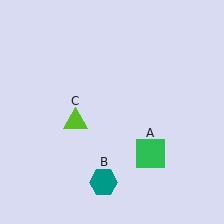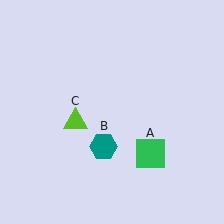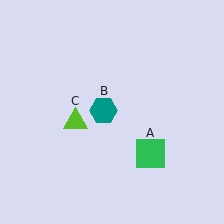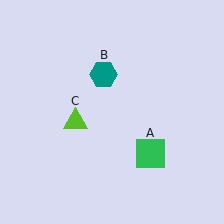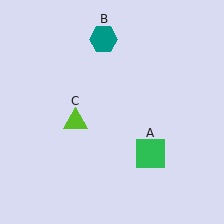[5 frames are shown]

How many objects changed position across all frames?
1 object changed position: teal hexagon (object B).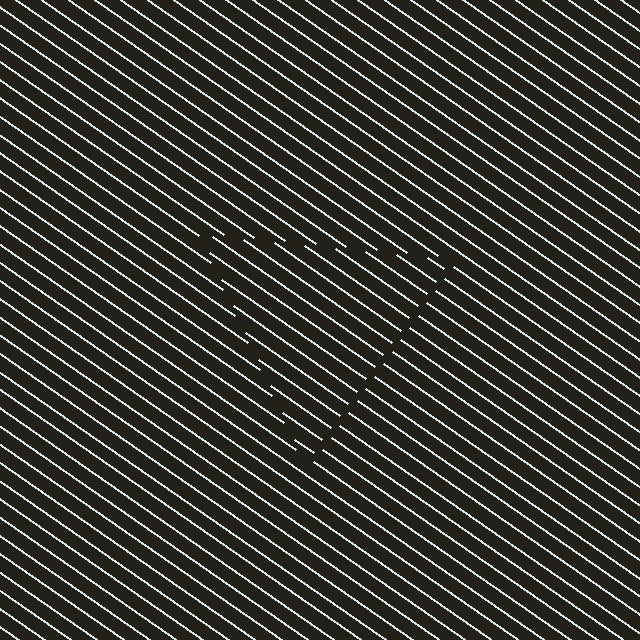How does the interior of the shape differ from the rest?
The interior of the shape contains the same grating, shifted by half a period — the contour is defined by the phase discontinuity where line-ends from the inner and outer gratings abut.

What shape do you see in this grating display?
An illusory triangle. The interior of the shape contains the same grating, shifted by half a period — the contour is defined by the phase discontinuity where line-ends from the inner and outer gratings abut.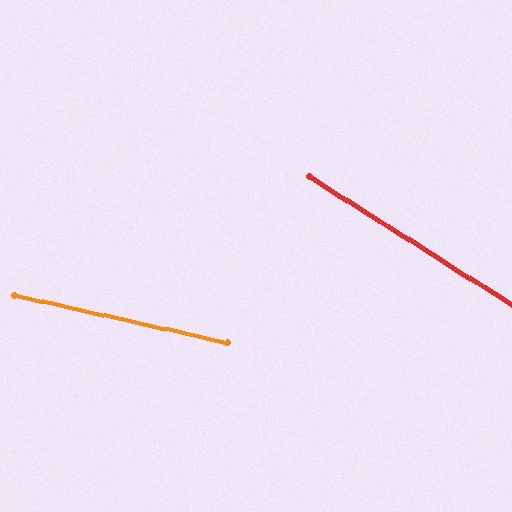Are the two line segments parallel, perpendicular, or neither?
Neither parallel nor perpendicular — they differ by about 20°.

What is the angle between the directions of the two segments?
Approximately 20 degrees.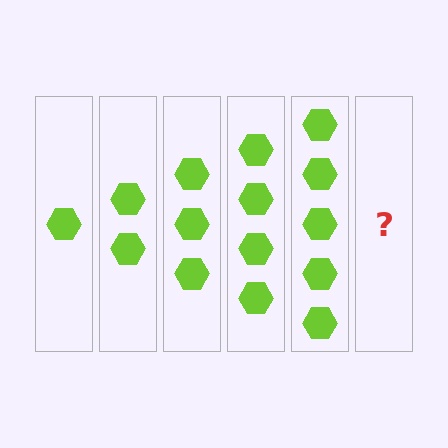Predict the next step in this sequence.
The next step is 6 hexagons.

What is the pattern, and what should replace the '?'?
The pattern is that each step adds one more hexagon. The '?' should be 6 hexagons.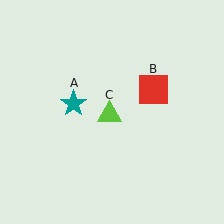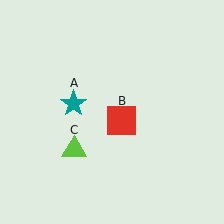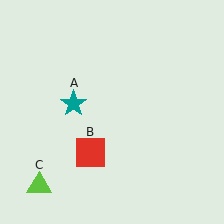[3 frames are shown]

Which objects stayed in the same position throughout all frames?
Teal star (object A) remained stationary.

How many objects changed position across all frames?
2 objects changed position: red square (object B), lime triangle (object C).